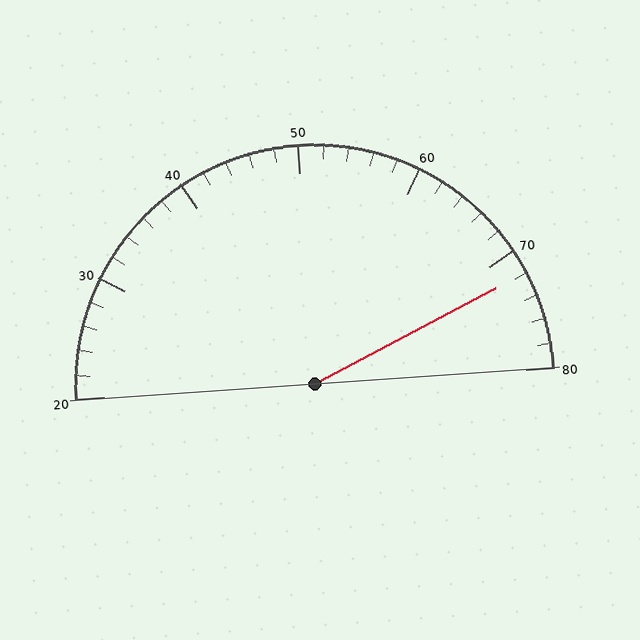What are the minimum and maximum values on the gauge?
The gauge ranges from 20 to 80.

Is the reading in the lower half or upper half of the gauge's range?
The reading is in the upper half of the range (20 to 80).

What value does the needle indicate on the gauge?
The needle indicates approximately 72.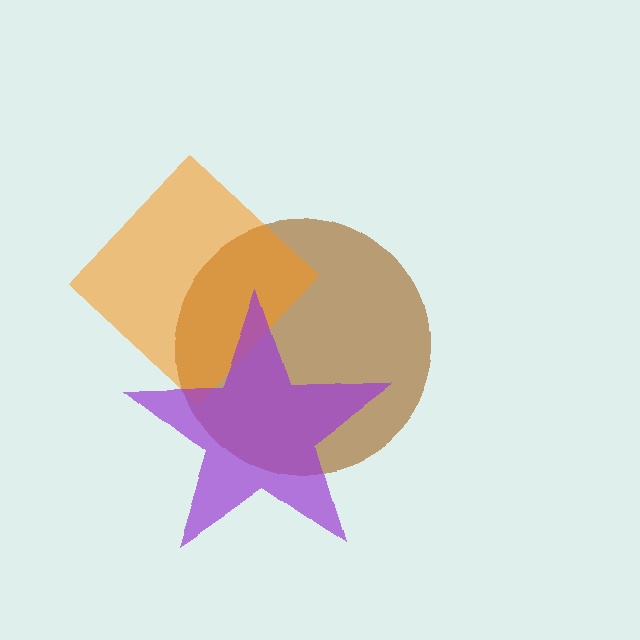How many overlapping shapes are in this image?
There are 3 overlapping shapes in the image.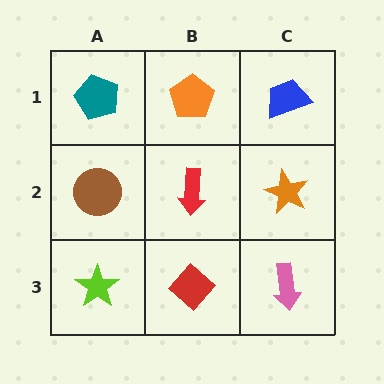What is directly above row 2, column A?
A teal pentagon.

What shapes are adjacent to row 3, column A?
A brown circle (row 2, column A), a red diamond (row 3, column B).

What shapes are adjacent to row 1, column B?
A red arrow (row 2, column B), a teal pentagon (row 1, column A), a blue trapezoid (row 1, column C).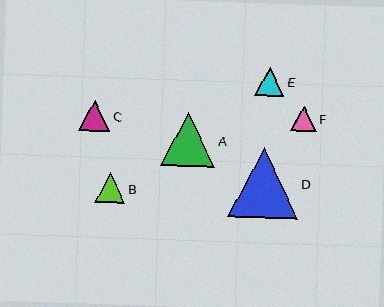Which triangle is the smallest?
Triangle F is the smallest with a size of approximately 25 pixels.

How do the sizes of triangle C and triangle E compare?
Triangle C and triangle E are approximately the same size.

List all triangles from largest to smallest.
From largest to smallest: D, A, C, B, E, F.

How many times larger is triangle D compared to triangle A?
Triangle D is approximately 1.3 times the size of triangle A.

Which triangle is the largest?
Triangle D is the largest with a size of approximately 69 pixels.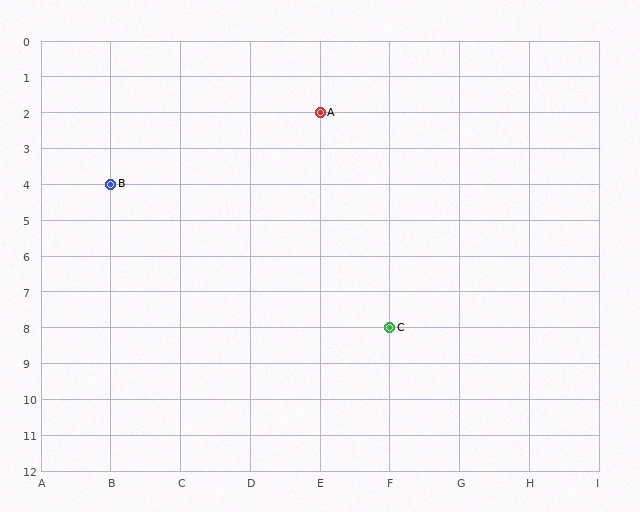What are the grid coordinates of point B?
Point B is at grid coordinates (B, 4).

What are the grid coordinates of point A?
Point A is at grid coordinates (E, 2).